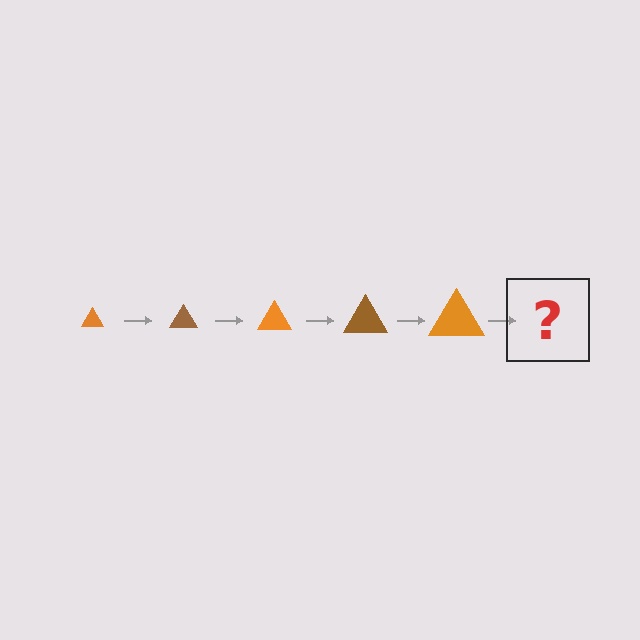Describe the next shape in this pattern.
It should be a brown triangle, larger than the previous one.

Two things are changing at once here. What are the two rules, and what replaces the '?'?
The two rules are that the triangle grows larger each step and the color cycles through orange and brown. The '?' should be a brown triangle, larger than the previous one.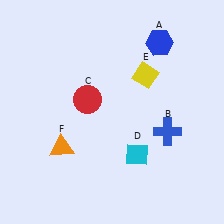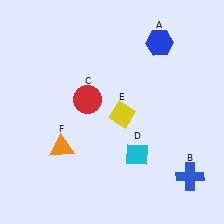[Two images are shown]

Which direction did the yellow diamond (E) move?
The yellow diamond (E) moved down.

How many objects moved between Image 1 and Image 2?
2 objects moved between the two images.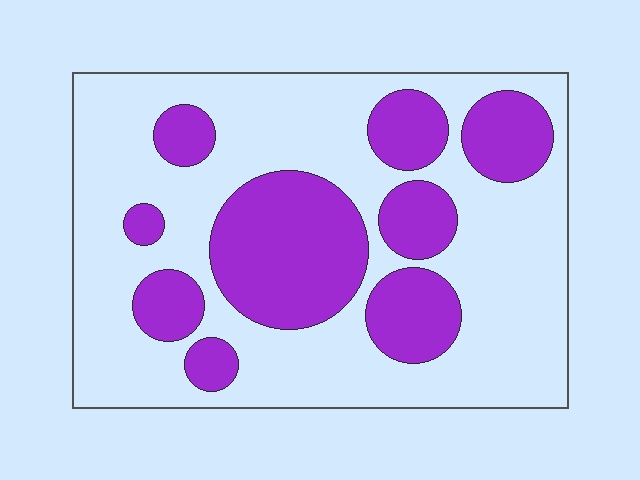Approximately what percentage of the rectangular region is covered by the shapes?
Approximately 35%.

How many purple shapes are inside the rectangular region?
9.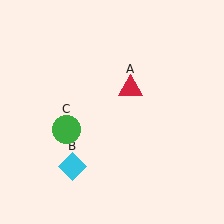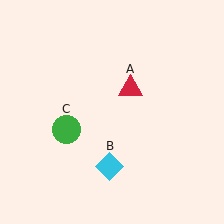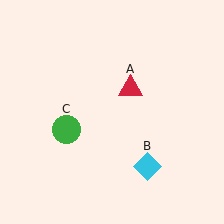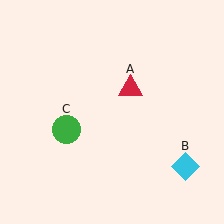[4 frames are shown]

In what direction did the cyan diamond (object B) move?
The cyan diamond (object B) moved right.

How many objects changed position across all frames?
1 object changed position: cyan diamond (object B).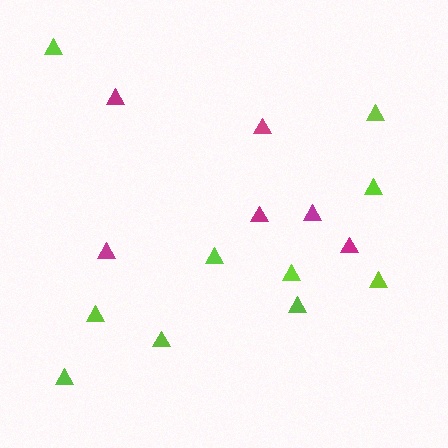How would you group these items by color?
There are 2 groups: one group of lime triangles (10) and one group of magenta triangles (6).